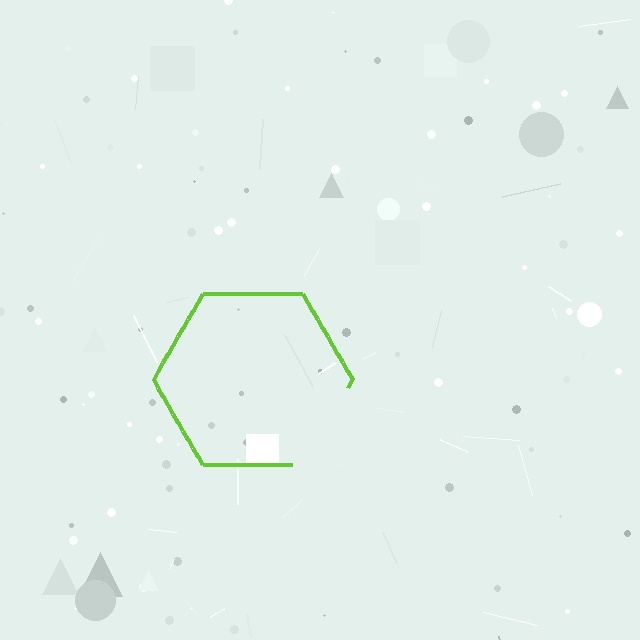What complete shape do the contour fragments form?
The contour fragments form a hexagon.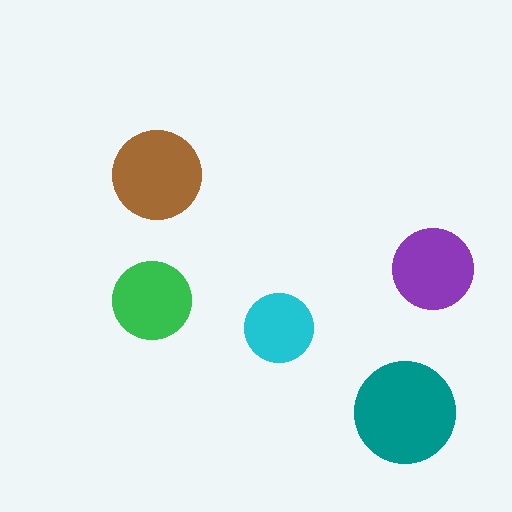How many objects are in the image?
There are 5 objects in the image.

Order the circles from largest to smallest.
the teal one, the brown one, the purple one, the green one, the cyan one.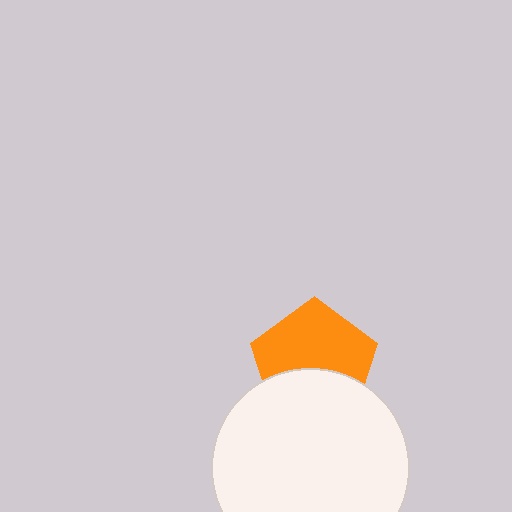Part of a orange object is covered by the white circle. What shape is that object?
It is a pentagon.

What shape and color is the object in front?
The object in front is a white circle.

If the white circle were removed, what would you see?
You would see the complete orange pentagon.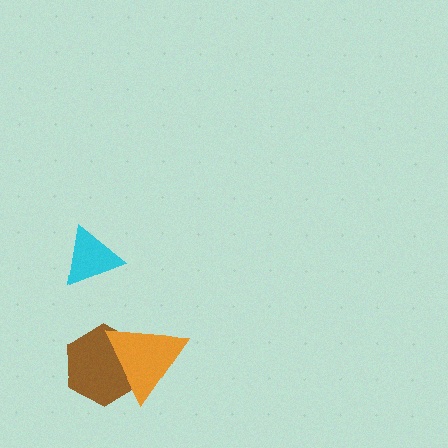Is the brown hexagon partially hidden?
Yes, it is partially covered by another shape.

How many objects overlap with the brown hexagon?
1 object overlaps with the brown hexagon.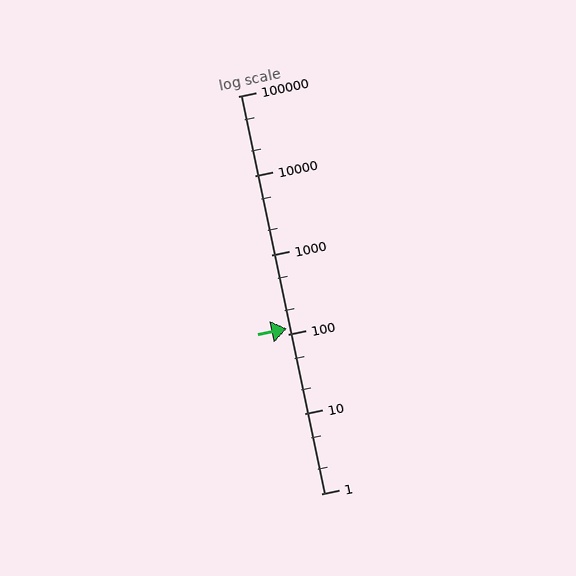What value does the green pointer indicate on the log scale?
The pointer indicates approximately 120.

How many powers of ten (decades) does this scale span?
The scale spans 5 decades, from 1 to 100000.